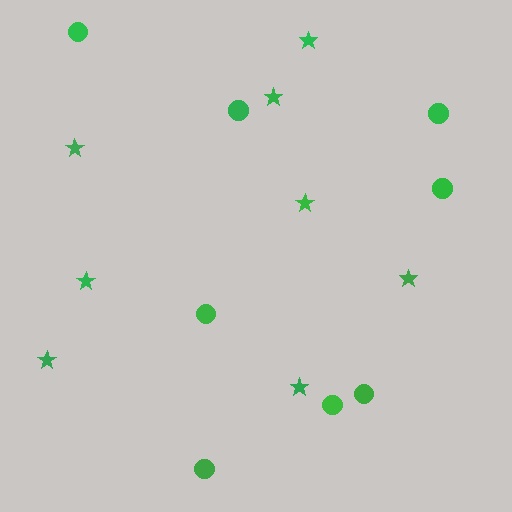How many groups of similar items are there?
There are 2 groups: one group of stars (8) and one group of circles (8).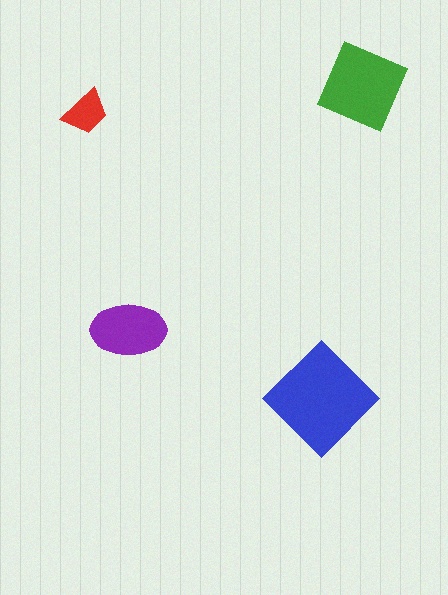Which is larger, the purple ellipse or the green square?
The green square.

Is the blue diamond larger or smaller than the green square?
Larger.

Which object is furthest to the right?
The green square is rightmost.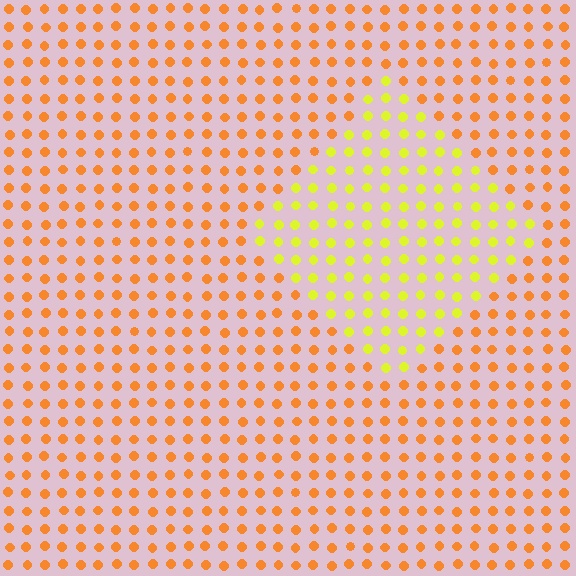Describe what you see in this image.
The image is filled with small orange elements in a uniform arrangement. A diamond-shaped region is visible where the elements are tinted to a slightly different hue, forming a subtle color boundary.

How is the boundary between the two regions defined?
The boundary is defined purely by a slight shift in hue (about 40 degrees). Spacing, size, and orientation are identical on both sides.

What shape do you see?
I see a diamond.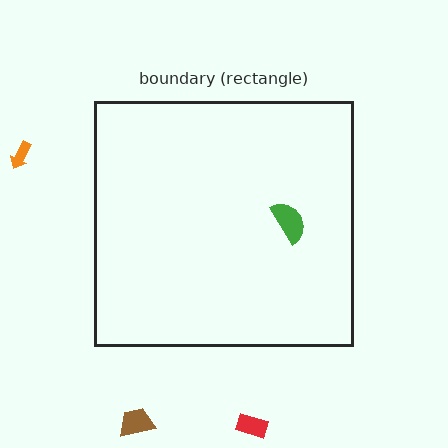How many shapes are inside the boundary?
1 inside, 3 outside.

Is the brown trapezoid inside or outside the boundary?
Outside.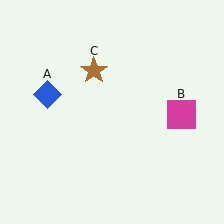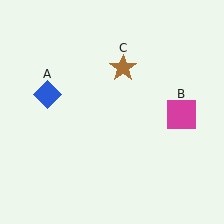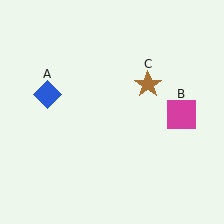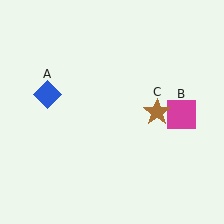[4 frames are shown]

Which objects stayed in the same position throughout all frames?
Blue diamond (object A) and magenta square (object B) remained stationary.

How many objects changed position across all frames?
1 object changed position: brown star (object C).